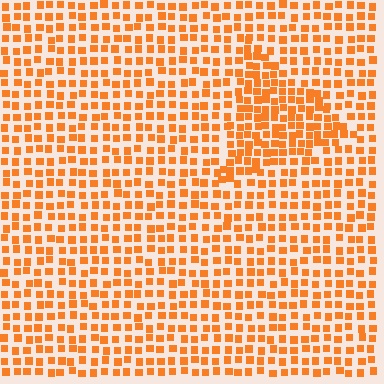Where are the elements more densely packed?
The elements are more densely packed inside the triangle boundary.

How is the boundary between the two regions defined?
The boundary is defined by a change in element density (approximately 1.6x ratio). All elements are the same color, size, and shape.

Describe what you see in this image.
The image contains small orange elements arranged at two different densities. A triangle-shaped region is visible where the elements are more densely packed than the surrounding area.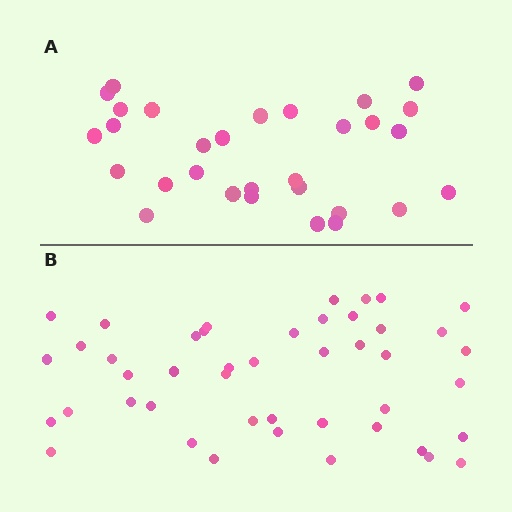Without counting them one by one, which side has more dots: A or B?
Region B (the bottom region) has more dots.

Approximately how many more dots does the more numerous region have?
Region B has approximately 15 more dots than region A.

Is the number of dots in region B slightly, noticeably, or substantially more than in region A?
Region B has substantially more. The ratio is roughly 1.5 to 1.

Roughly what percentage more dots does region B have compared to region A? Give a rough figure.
About 50% more.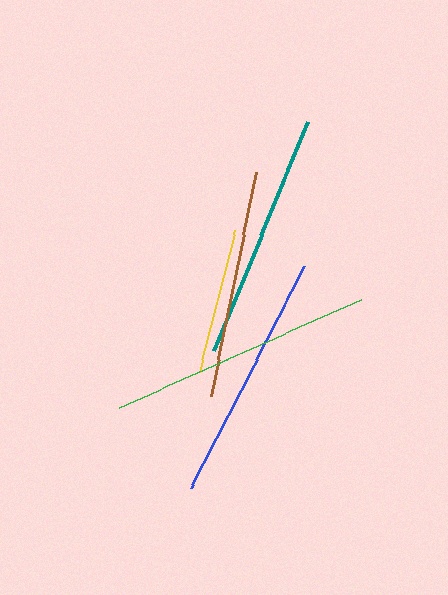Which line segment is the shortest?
The yellow line is the shortest at approximately 146 pixels.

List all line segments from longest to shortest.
From longest to shortest: green, blue, teal, brown, yellow.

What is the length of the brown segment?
The brown segment is approximately 229 pixels long.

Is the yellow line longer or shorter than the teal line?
The teal line is longer than the yellow line.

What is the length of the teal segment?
The teal segment is approximately 247 pixels long.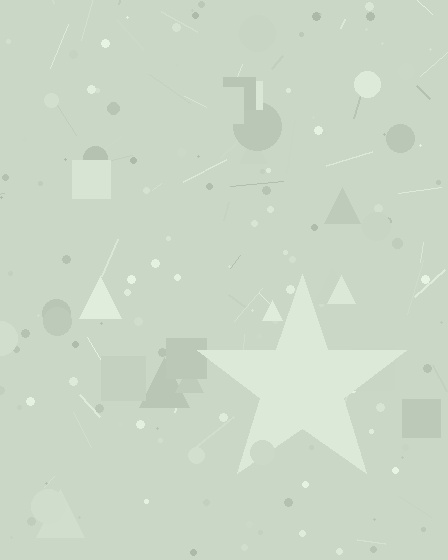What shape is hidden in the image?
A star is hidden in the image.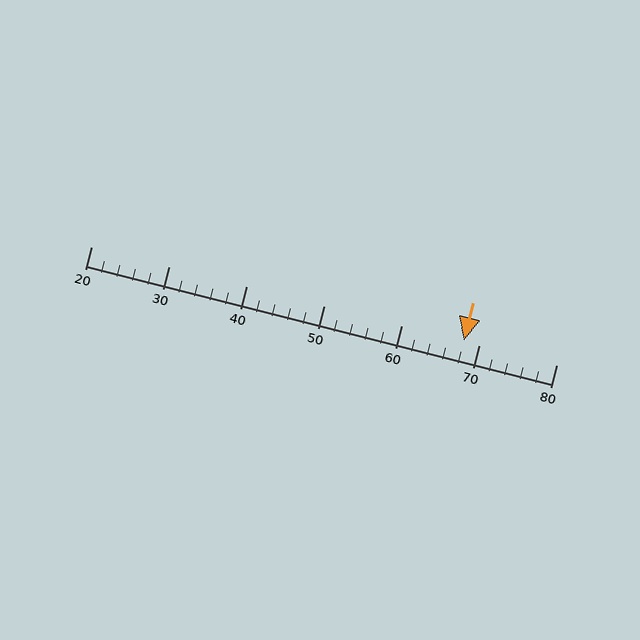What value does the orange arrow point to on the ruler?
The orange arrow points to approximately 68.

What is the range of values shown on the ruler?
The ruler shows values from 20 to 80.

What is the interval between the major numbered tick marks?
The major tick marks are spaced 10 units apart.